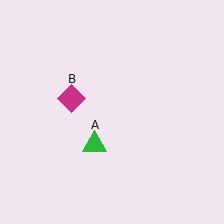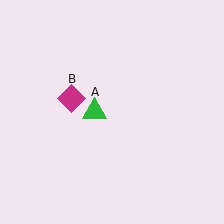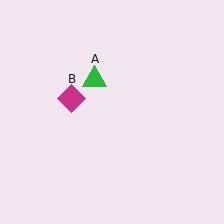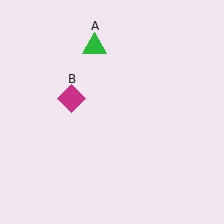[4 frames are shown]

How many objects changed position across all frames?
1 object changed position: green triangle (object A).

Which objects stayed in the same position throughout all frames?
Magenta diamond (object B) remained stationary.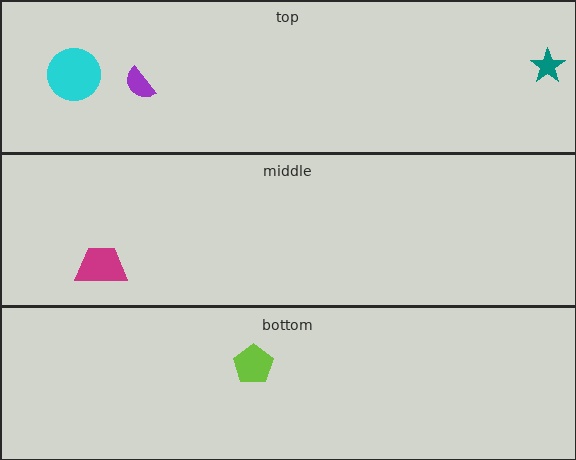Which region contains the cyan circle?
The top region.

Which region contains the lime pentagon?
The bottom region.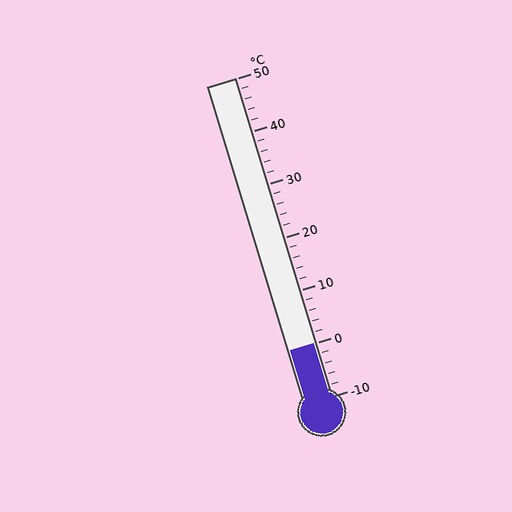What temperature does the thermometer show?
The thermometer shows approximately 0°C.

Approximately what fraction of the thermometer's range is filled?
The thermometer is filled to approximately 15% of its range.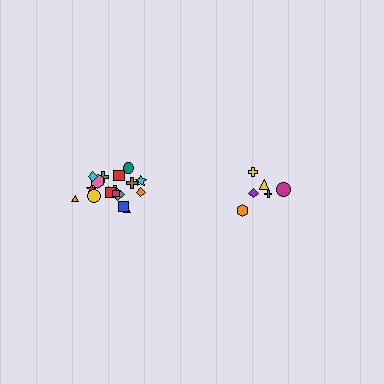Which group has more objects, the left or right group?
The left group.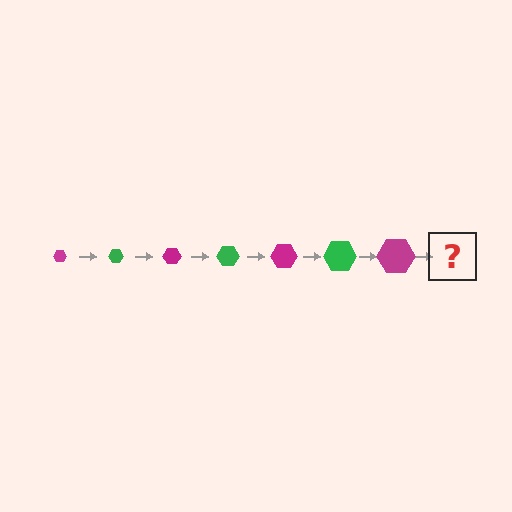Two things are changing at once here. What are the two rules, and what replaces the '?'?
The two rules are that the hexagon grows larger each step and the color cycles through magenta and green. The '?' should be a green hexagon, larger than the previous one.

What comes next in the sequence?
The next element should be a green hexagon, larger than the previous one.